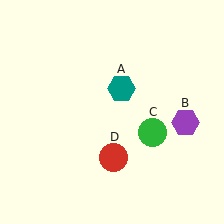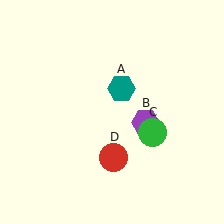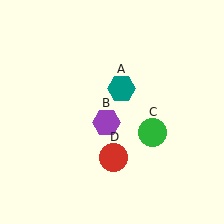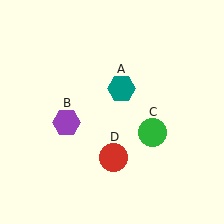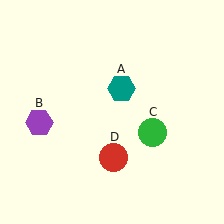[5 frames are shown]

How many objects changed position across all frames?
1 object changed position: purple hexagon (object B).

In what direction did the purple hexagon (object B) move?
The purple hexagon (object B) moved left.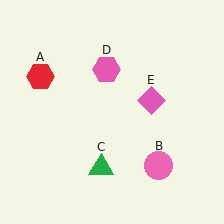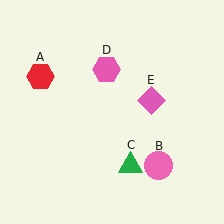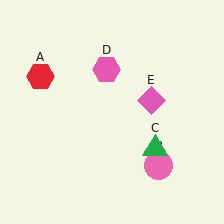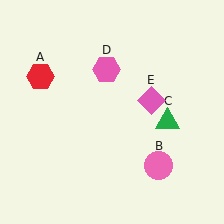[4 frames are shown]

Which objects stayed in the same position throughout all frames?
Red hexagon (object A) and pink circle (object B) and pink hexagon (object D) and pink diamond (object E) remained stationary.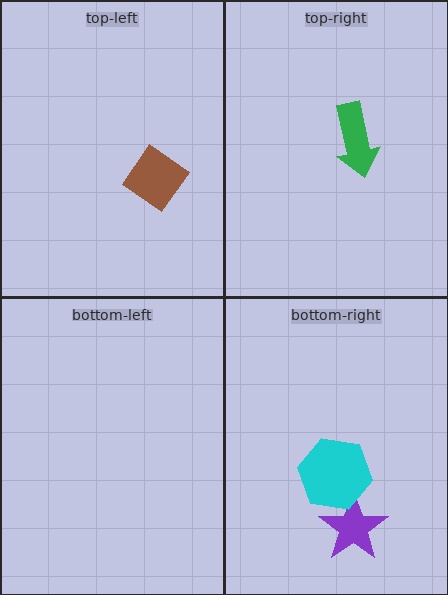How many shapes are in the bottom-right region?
2.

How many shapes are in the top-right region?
1.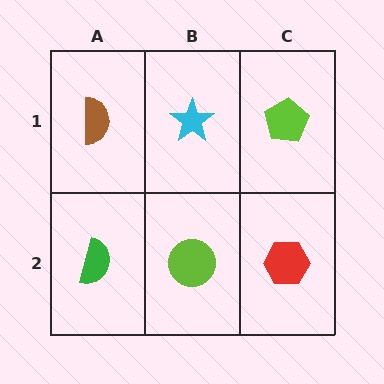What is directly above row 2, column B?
A cyan star.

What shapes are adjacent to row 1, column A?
A green semicircle (row 2, column A), a cyan star (row 1, column B).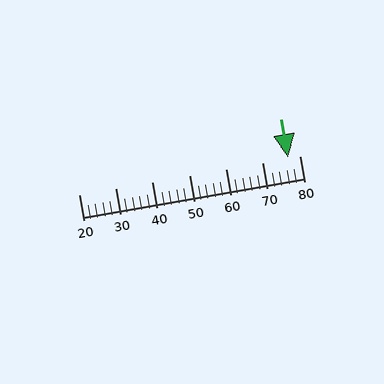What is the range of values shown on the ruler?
The ruler shows values from 20 to 80.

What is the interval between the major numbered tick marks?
The major tick marks are spaced 10 units apart.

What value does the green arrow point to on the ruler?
The green arrow points to approximately 77.